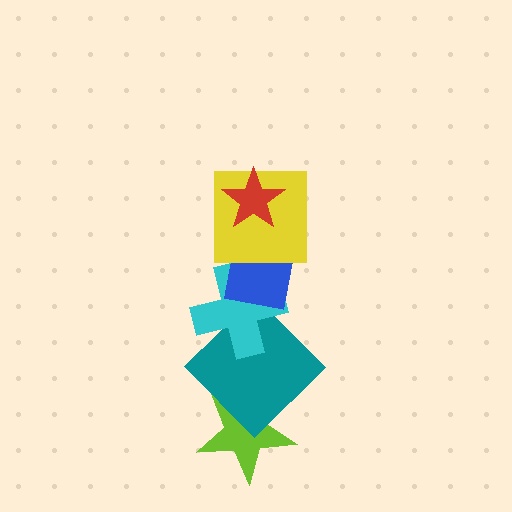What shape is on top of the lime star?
The teal diamond is on top of the lime star.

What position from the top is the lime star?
The lime star is 6th from the top.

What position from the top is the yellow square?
The yellow square is 2nd from the top.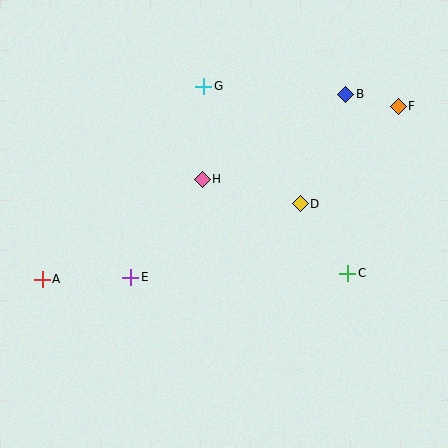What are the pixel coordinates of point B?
Point B is at (346, 94).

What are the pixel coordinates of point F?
Point F is at (398, 106).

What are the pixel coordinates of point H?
Point H is at (202, 179).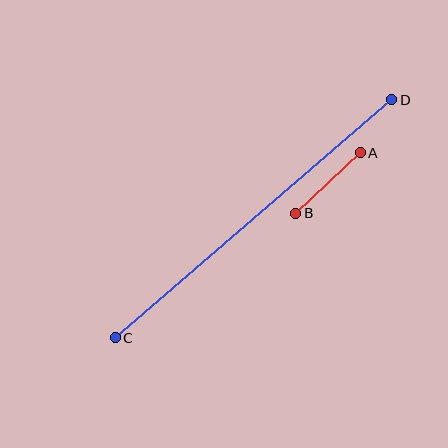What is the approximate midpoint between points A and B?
The midpoint is at approximately (328, 183) pixels.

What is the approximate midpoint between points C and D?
The midpoint is at approximately (253, 219) pixels.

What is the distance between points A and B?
The distance is approximately 88 pixels.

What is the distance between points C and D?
The distance is approximately 365 pixels.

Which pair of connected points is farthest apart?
Points C and D are farthest apart.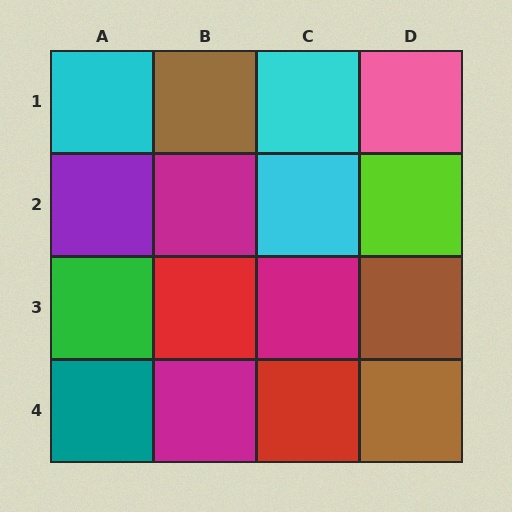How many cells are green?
1 cell is green.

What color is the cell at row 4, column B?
Magenta.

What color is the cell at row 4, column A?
Teal.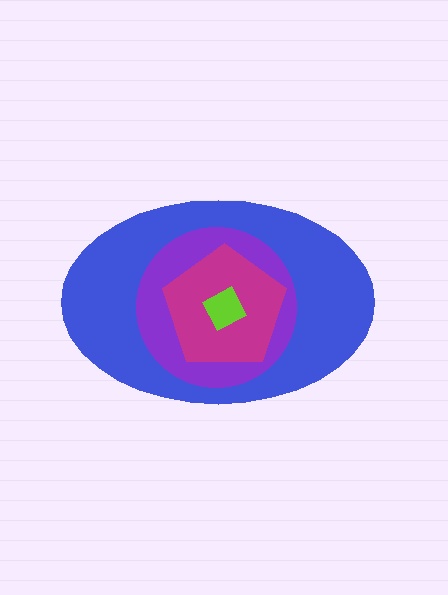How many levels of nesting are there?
4.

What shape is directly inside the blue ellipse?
The purple circle.